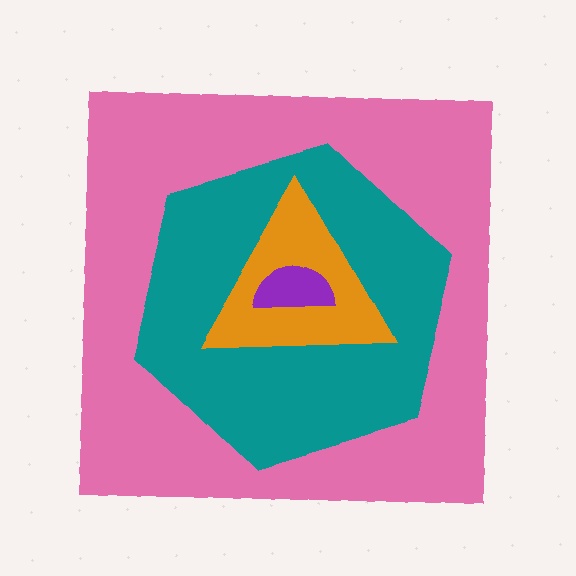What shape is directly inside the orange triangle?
The purple semicircle.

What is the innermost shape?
The purple semicircle.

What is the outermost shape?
The pink square.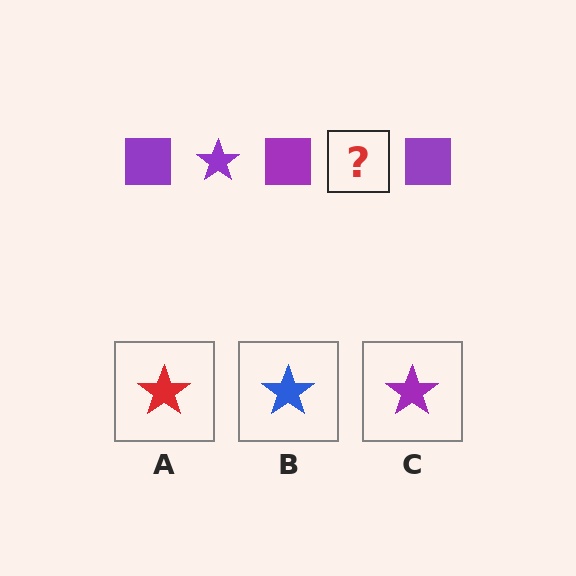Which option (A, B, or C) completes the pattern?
C.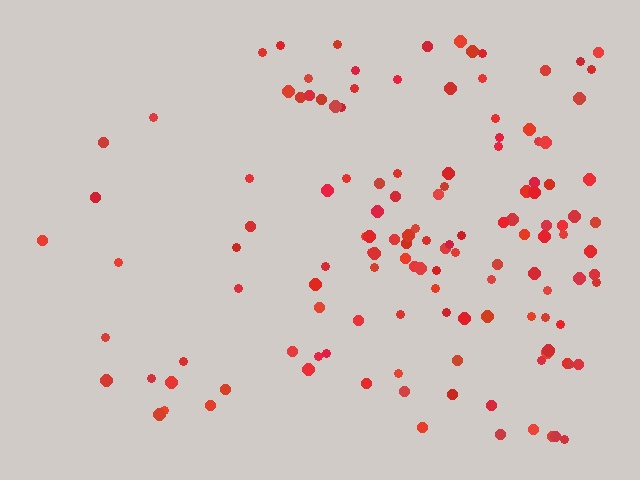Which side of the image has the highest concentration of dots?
The right.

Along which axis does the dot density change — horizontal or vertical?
Horizontal.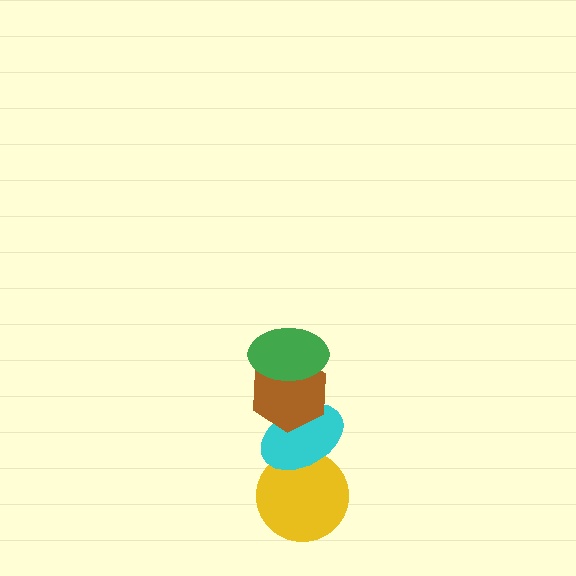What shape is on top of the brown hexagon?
The green ellipse is on top of the brown hexagon.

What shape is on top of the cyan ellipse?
The brown hexagon is on top of the cyan ellipse.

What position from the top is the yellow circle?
The yellow circle is 4th from the top.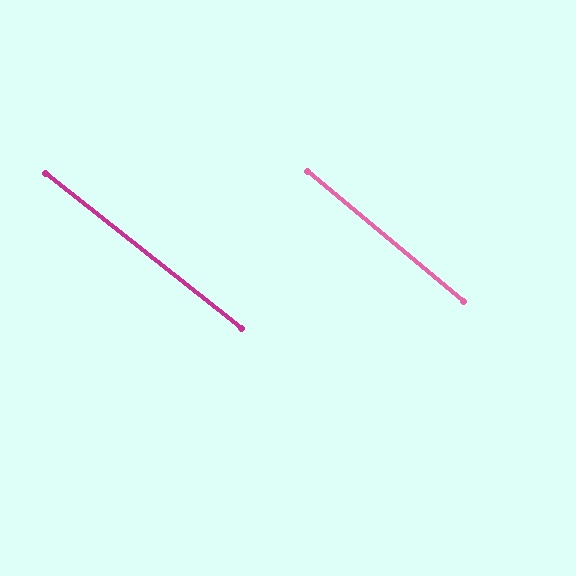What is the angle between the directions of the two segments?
Approximately 1 degree.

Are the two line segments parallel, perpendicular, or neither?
Parallel — their directions differ by only 1.3°.